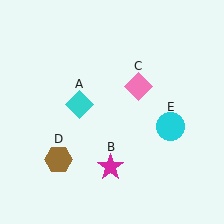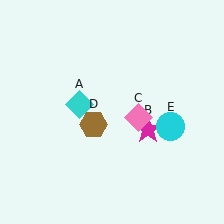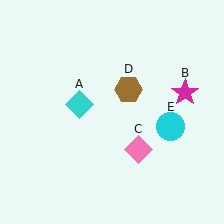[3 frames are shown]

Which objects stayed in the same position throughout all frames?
Cyan diamond (object A) and cyan circle (object E) remained stationary.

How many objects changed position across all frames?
3 objects changed position: magenta star (object B), pink diamond (object C), brown hexagon (object D).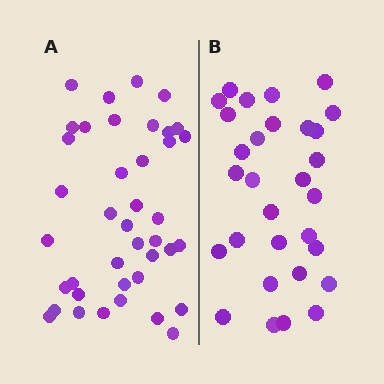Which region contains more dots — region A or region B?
Region A (the left region) has more dots.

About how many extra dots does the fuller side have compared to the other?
Region A has roughly 10 or so more dots than region B.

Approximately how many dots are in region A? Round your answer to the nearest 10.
About 40 dots.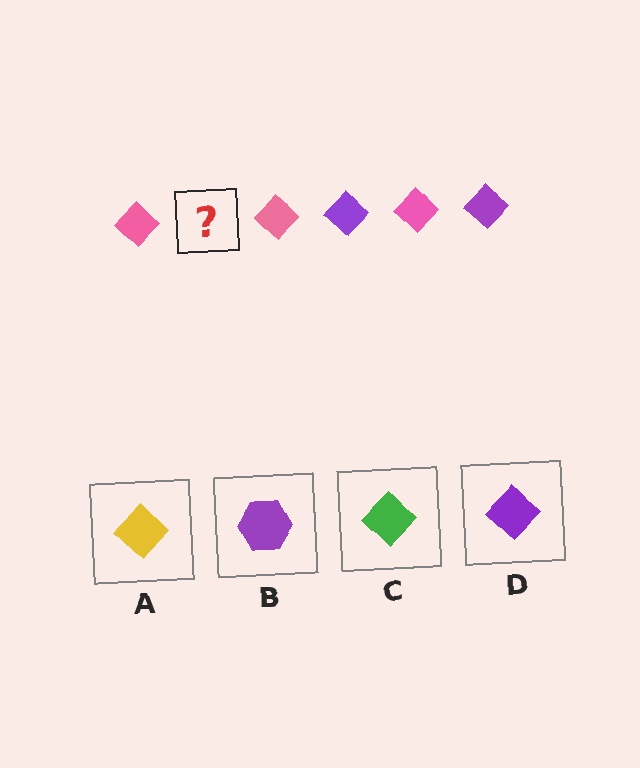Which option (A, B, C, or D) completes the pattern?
D.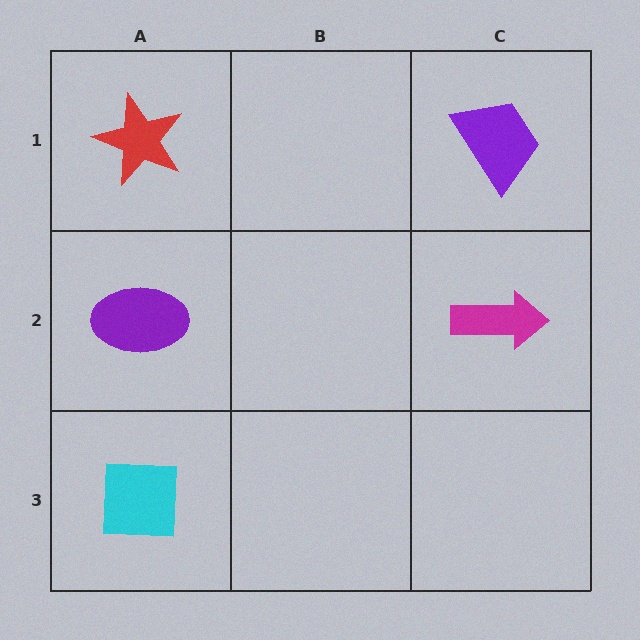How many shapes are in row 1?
2 shapes.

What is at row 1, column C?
A purple trapezoid.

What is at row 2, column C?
A magenta arrow.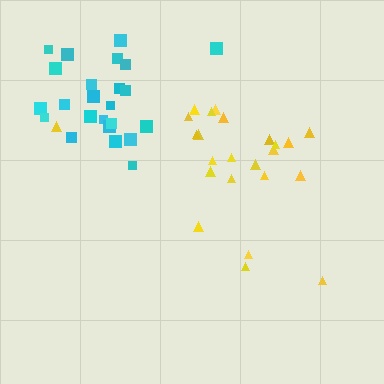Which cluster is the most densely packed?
Cyan.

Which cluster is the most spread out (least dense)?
Yellow.